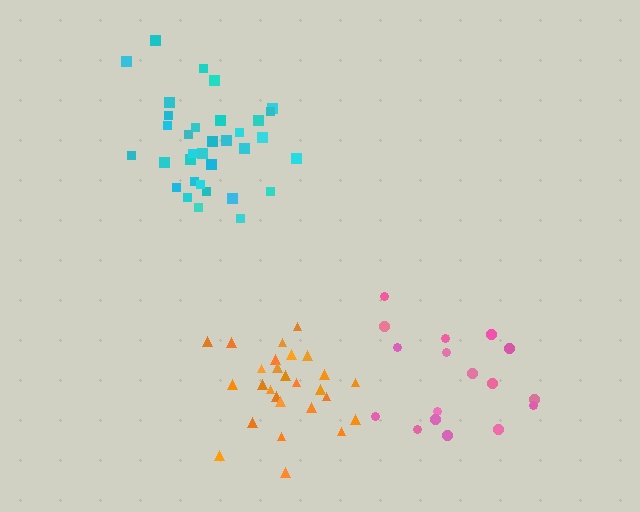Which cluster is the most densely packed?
Cyan.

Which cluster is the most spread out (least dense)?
Pink.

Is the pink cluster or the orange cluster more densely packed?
Orange.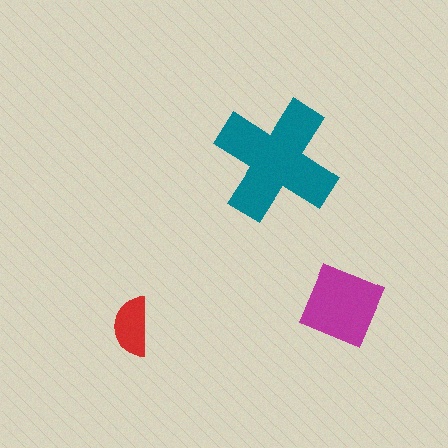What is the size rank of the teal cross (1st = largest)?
1st.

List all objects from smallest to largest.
The red semicircle, the magenta diamond, the teal cross.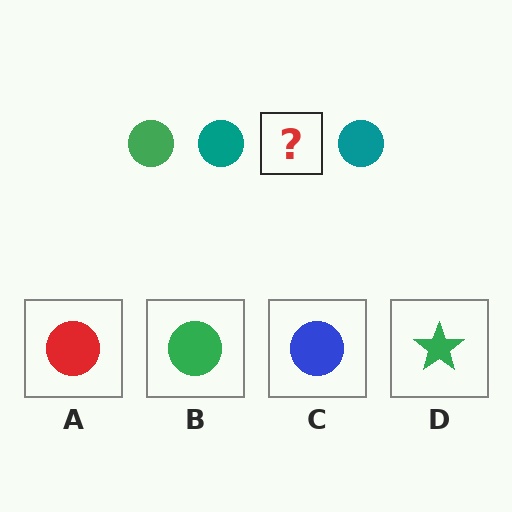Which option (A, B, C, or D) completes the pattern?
B.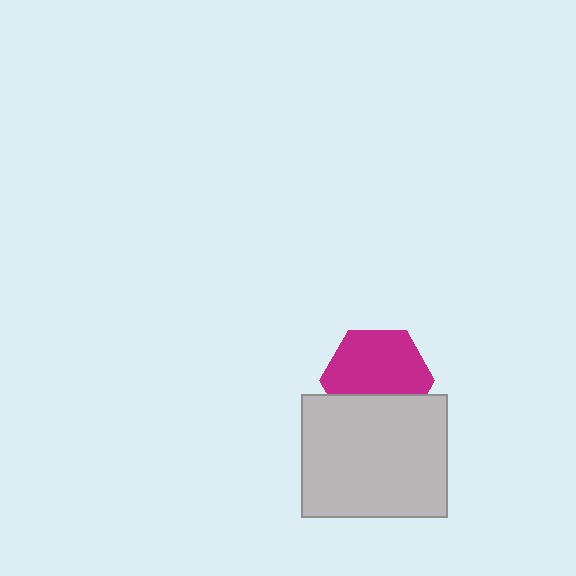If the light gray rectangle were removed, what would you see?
You would see the complete magenta hexagon.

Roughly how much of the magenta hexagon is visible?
Most of it is visible (roughly 66%).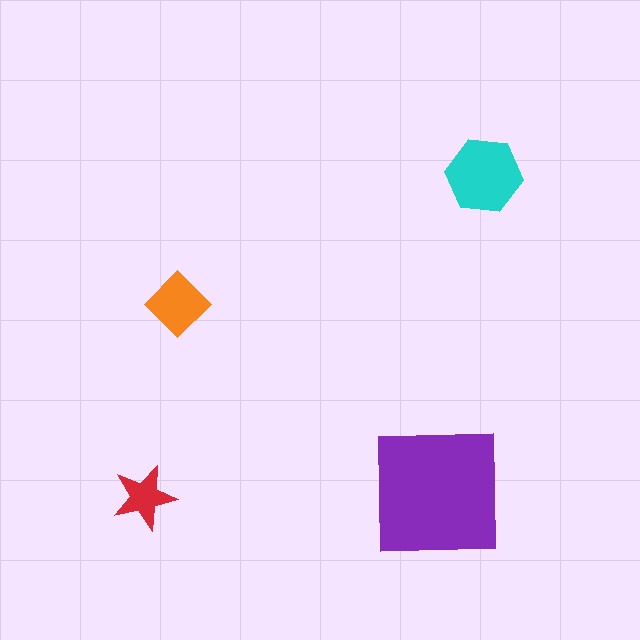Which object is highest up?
The cyan hexagon is topmost.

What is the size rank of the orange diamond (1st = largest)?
3rd.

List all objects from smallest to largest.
The red star, the orange diamond, the cyan hexagon, the purple square.